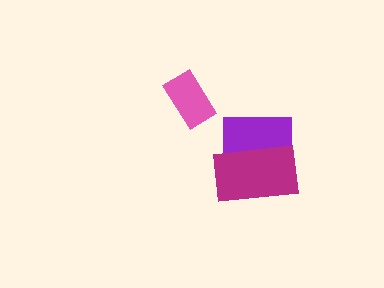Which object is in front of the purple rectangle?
The magenta rectangle is in front of the purple rectangle.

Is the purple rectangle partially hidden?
Yes, it is partially covered by another shape.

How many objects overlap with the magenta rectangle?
1 object overlaps with the magenta rectangle.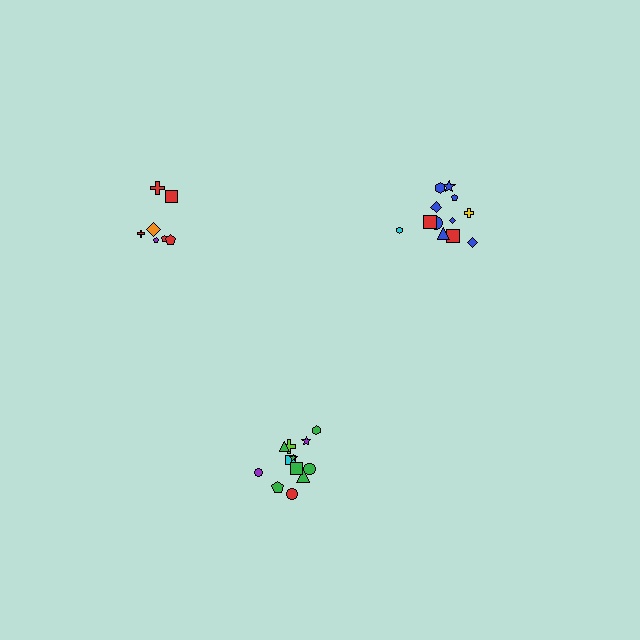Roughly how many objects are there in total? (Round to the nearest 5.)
Roughly 30 objects in total.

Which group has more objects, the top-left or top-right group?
The top-right group.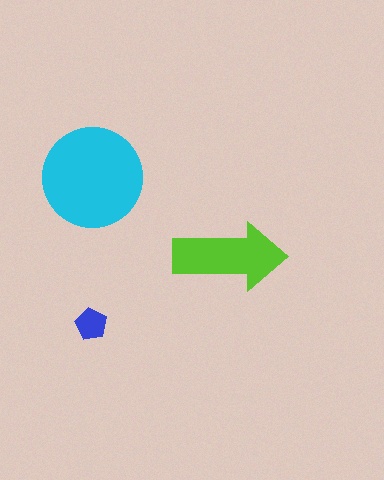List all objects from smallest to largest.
The blue pentagon, the lime arrow, the cyan circle.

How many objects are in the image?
There are 3 objects in the image.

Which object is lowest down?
The blue pentagon is bottommost.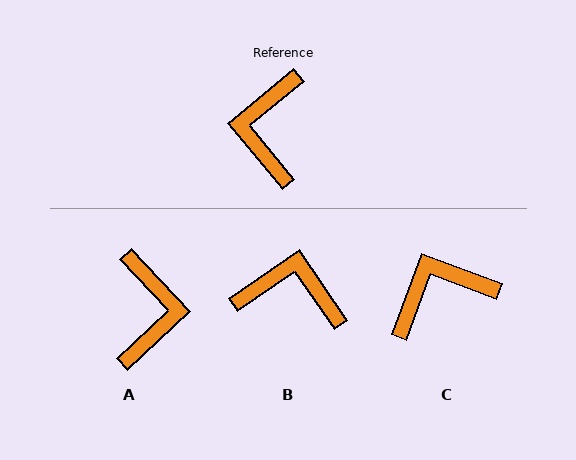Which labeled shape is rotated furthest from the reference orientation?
A, about 176 degrees away.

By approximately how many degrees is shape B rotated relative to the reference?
Approximately 95 degrees clockwise.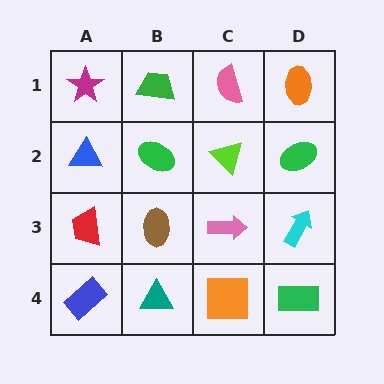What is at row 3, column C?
A pink arrow.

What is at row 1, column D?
An orange ellipse.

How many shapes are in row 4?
4 shapes.